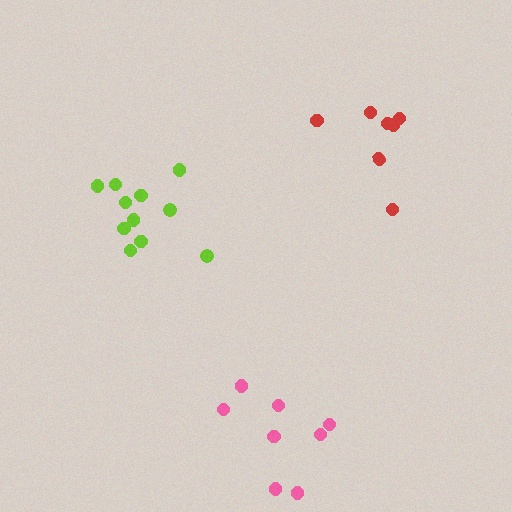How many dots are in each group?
Group 1: 11 dots, Group 2: 7 dots, Group 3: 8 dots (26 total).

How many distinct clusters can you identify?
There are 3 distinct clusters.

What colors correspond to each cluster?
The clusters are colored: lime, red, pink.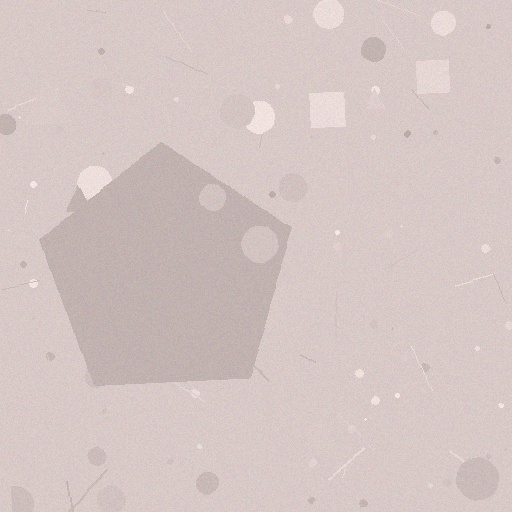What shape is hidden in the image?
A pentagon is hidden in the image.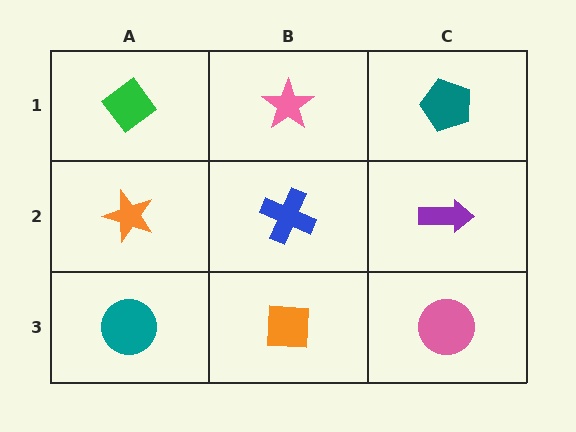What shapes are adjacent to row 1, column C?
A purple arrow (row 2, column C), a pink star (row 1, column B).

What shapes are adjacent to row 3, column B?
A blue cross (row 2, column B), a teal circle (row 3, column A), a pink circle (row 3, column C).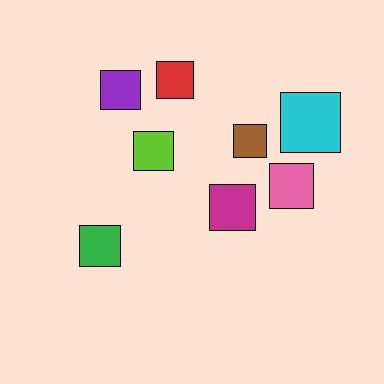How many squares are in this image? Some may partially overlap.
There are 8 squares.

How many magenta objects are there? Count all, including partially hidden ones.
There is 1 magenta object.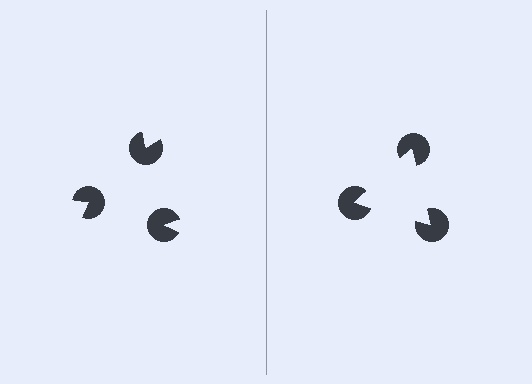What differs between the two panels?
The pac-man discs are positioned identically on both sides; only the wedge orientations differ. On the right they align to a triangle; on the left they are misaligned.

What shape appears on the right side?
An illusory triangle.